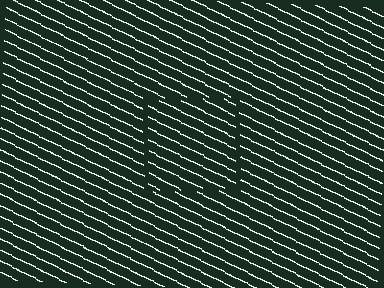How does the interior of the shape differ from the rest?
The interior of the shape contains the same grating, shifted by half a period — the contour is defined by the phase discontinuity where line-ends from the inner and outer gratings abut.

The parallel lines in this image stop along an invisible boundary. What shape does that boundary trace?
An illusory square. The interior of the shape contains the same grating, shifted by half a period — the contour is defined by the phase discontinuity where line-ends from the inner and outer gratings abut.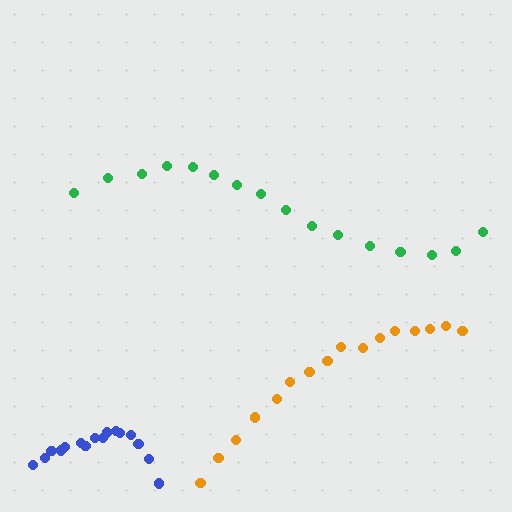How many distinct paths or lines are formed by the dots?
There are 3 distinct paths.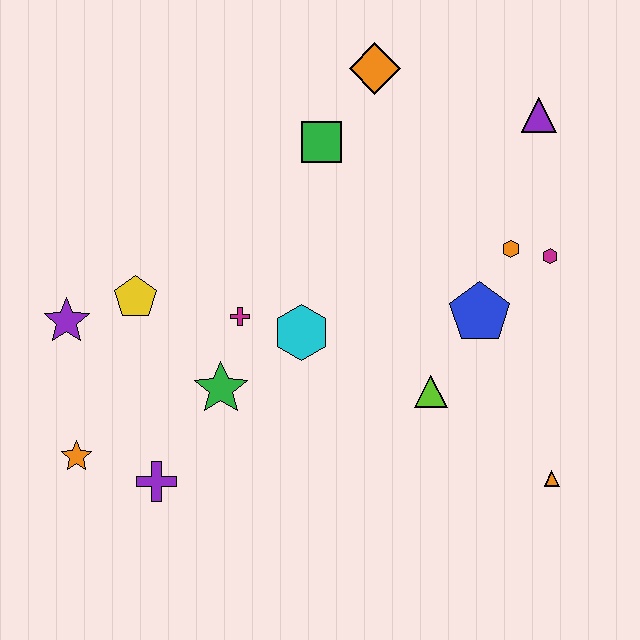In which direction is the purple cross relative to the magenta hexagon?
The purple cross is to the left of the magenta hexagon.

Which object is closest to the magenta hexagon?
The orange hexagon is closest to the magenta hexagon.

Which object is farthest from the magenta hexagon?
The orange star is farthest from the magenta hexagon.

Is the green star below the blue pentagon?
Yes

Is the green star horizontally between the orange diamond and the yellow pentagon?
Yes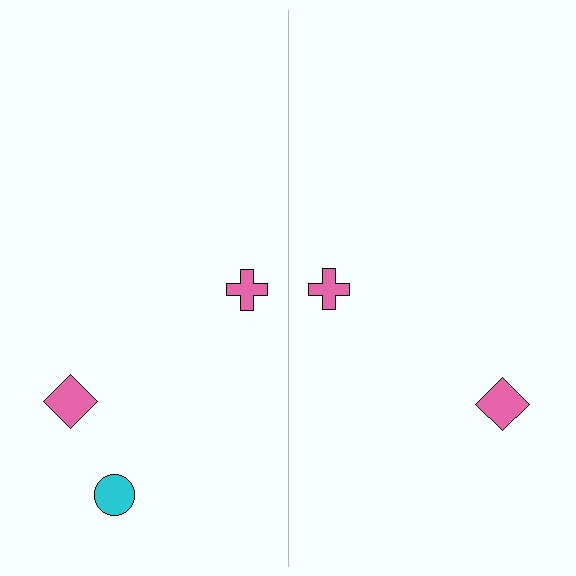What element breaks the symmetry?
A cyan circle is missing from the right side.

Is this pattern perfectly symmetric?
No, the pattern is not perfectly symmetric. A cyan circle is missing from the right side.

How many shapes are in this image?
There are 5 shapes in this image.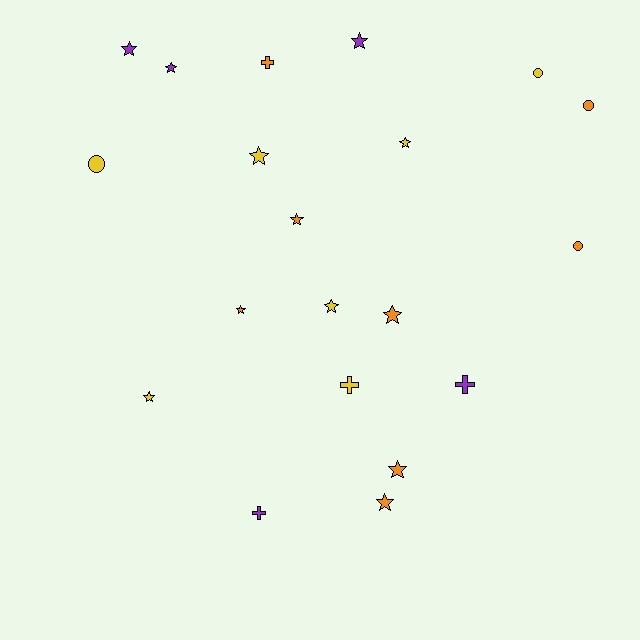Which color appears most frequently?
Orange, with 8 objects.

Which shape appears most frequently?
Star, with 12 objects.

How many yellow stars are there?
There are 4 yellow stars.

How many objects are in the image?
There are 20 objects.